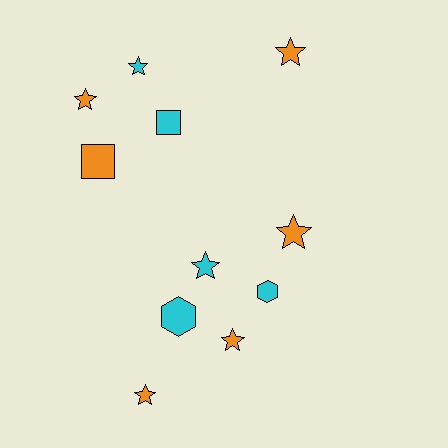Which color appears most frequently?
Orange, with 6 objects.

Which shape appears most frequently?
Star, with 7 objects.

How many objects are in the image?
There are 11 objects.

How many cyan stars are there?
There are 2 cyan stars.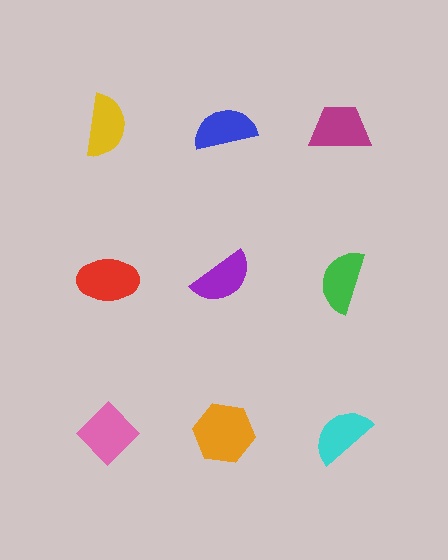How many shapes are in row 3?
3 shapes.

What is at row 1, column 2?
A blue semicircle.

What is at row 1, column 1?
A yellow semicircle.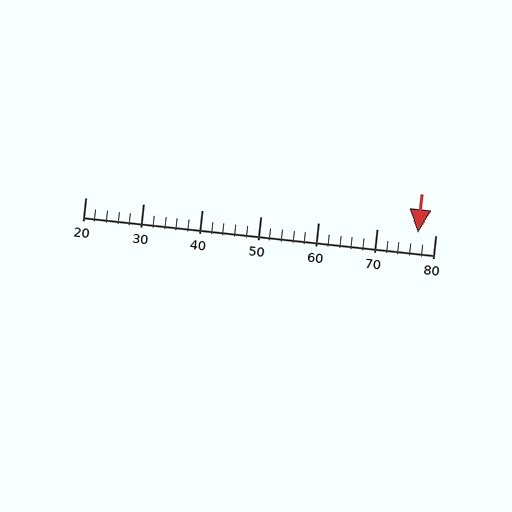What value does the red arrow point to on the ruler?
The red arrow points to approximately 77.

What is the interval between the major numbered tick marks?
The major tick marks are spaced 10 units apart.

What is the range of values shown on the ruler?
The ruler shows values from 20 to 80.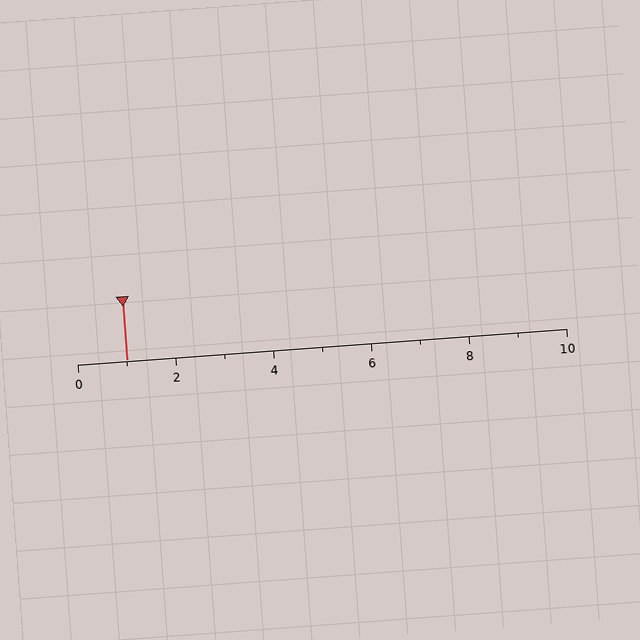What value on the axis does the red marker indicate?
The marker indicates approximately 1.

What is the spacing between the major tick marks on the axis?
The major ticks are spaced 2 apart.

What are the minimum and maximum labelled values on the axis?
The axis runs from 0 to 10.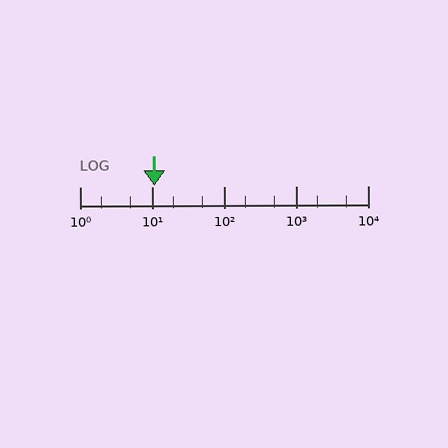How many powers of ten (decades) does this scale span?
The scale spans 4 decades, from 1 to 10000.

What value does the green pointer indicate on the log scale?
The pointer indicates approximately 11.